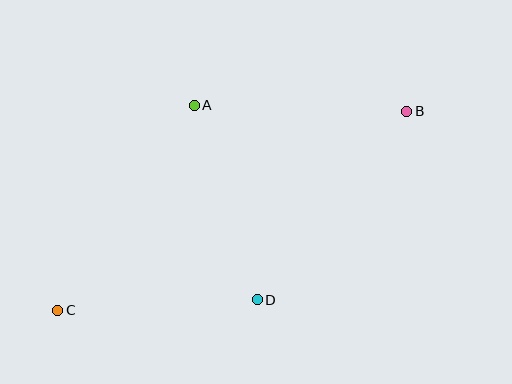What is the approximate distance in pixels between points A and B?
The distance between A and B is approximately 213 pixels.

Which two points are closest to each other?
Points C and D are closest to each other.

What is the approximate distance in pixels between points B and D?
The distance between B and D is approximately 241 pixels.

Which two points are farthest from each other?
Points B and C are farthest from each other.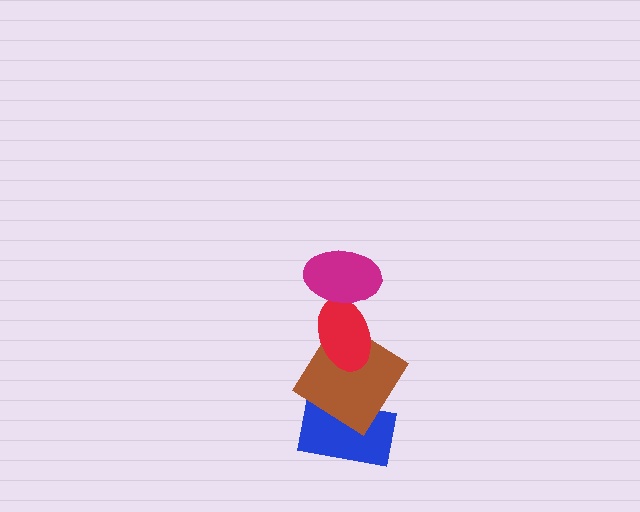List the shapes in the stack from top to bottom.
From top to bottom: the magenta ellipse, the red ellipse, the brown diamond, the blue rectangle.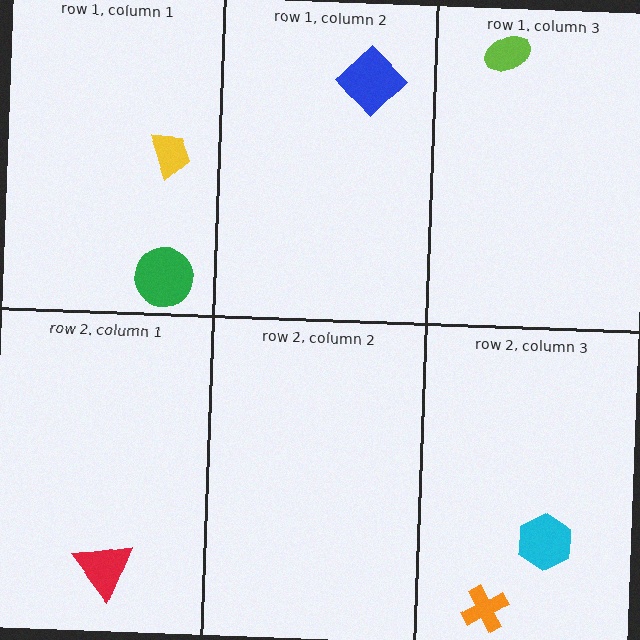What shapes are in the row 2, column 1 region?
The red triangle.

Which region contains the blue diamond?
The row 1, column 2 region.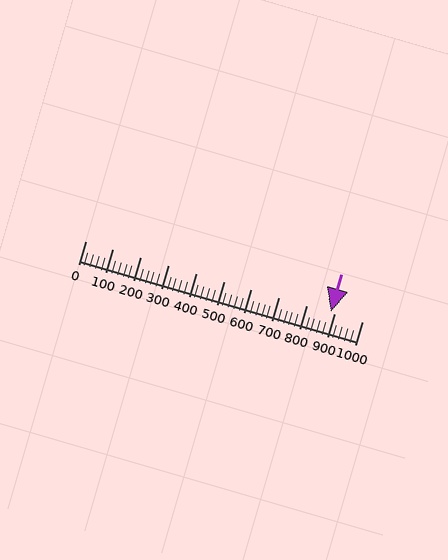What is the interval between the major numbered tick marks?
The major tick marks are spaced 100 units apart.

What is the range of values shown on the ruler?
The ruler shows values from 0 to 1000.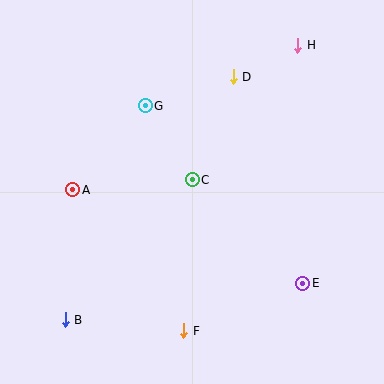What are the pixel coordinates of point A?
Point A is at (73, 190).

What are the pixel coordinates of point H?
Point H is at (298, 45).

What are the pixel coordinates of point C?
Point C is at (192, 180).